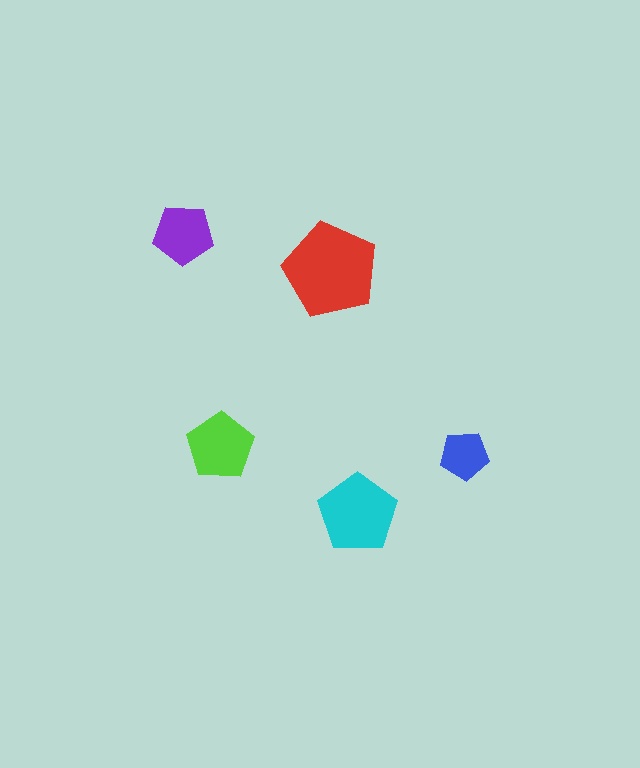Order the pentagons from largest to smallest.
the red one, the cyan one, the lime one, the purple one, the blue one.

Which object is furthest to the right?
The blue pentagon is rightmost.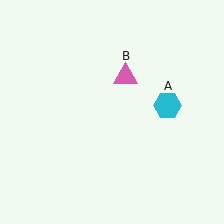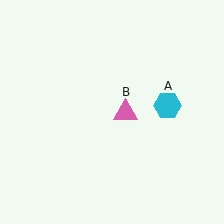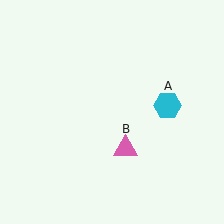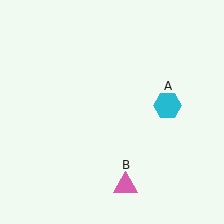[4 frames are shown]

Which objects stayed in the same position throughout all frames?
Cyan hexagon (object A) remained stationary.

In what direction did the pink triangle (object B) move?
The pink triangle (object B) moved down.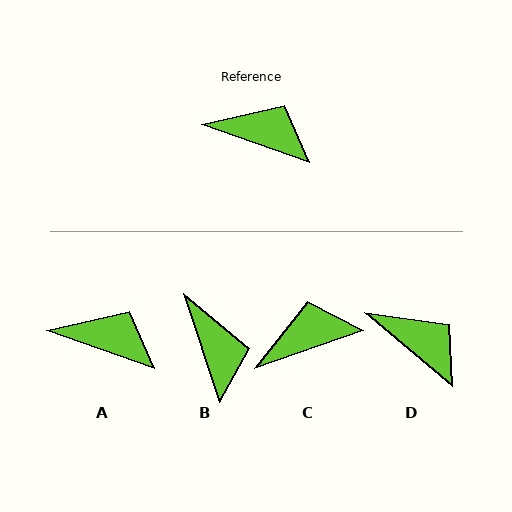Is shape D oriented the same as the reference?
No, it is off by about 21 degrees.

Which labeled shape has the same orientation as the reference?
A.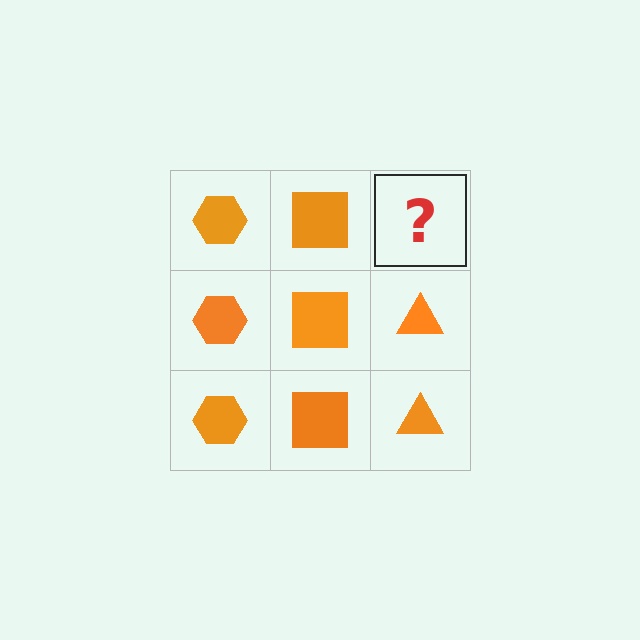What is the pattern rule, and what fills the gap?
The rule is that each column has a consistent shape. The gap should be filled with an orange triangle.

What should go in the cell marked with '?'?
The missing cell should contain an orange triangle.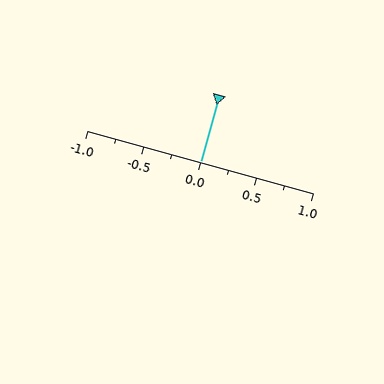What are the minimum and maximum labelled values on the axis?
The axis runs from -1.0 to 1.0.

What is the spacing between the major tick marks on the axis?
The major ticks are spaced 0.5 apart.